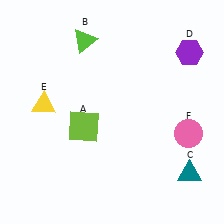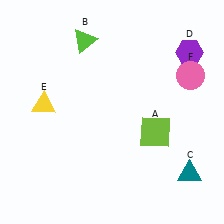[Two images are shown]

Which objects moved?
The objects that moved are: the lime square (A), the pink circle (F).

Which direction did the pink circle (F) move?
The pink circle (F) moved up.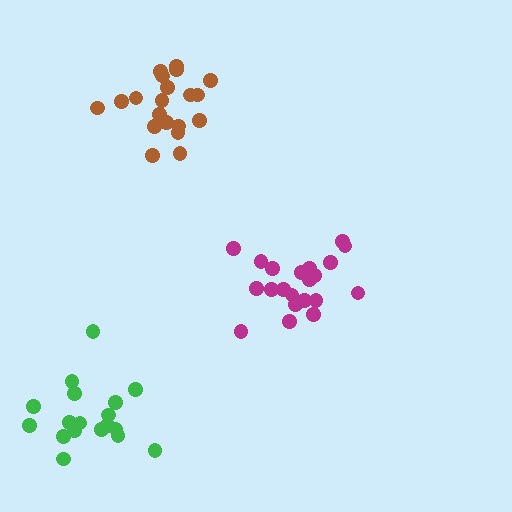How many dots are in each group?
Group 1: 18 dots, Group 2: 20 dots, Group 3: 21 dots (59 total).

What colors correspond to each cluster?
The clusters are colored: green, brown, magenta.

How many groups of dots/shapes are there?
There are 3 groups.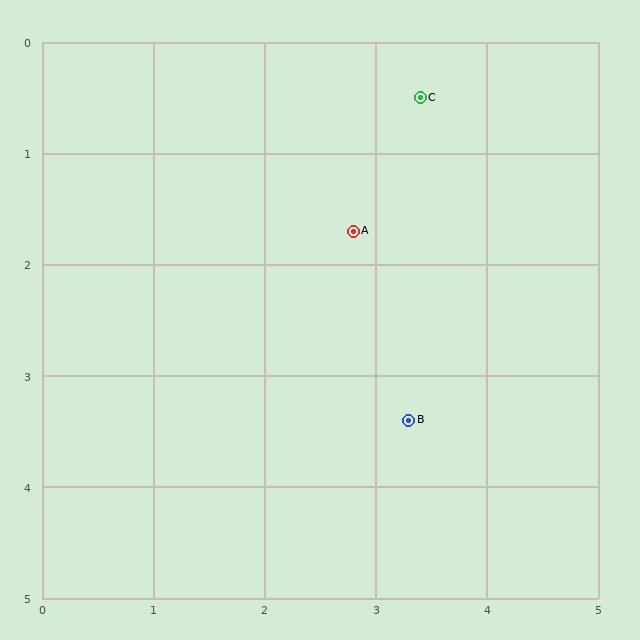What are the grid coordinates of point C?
Point C is at approximately (3.4, 0.5).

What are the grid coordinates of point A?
Point A is at approximately (2.8, 1.7).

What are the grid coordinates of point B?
Point B is at approximately (3.3, 3.4).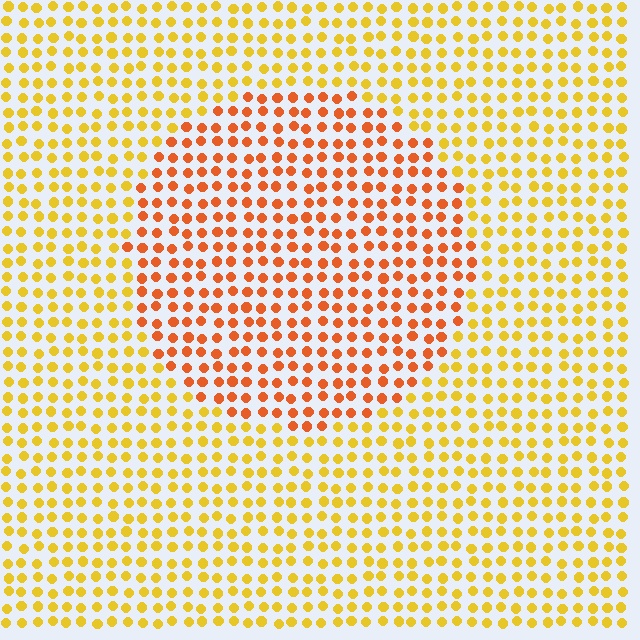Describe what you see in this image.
The image is filled with small yellow elements in a uniform arrangement. A circle-shaped region is visible where the elements are tinted to a slightly different hue, forming a subtle color boundary.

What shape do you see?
I see a circle.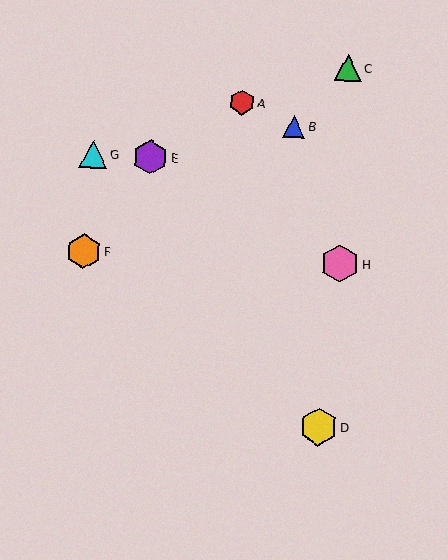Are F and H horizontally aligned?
Yes, both are at y≈251.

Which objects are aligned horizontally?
Objects F, H are aligned horizontally.